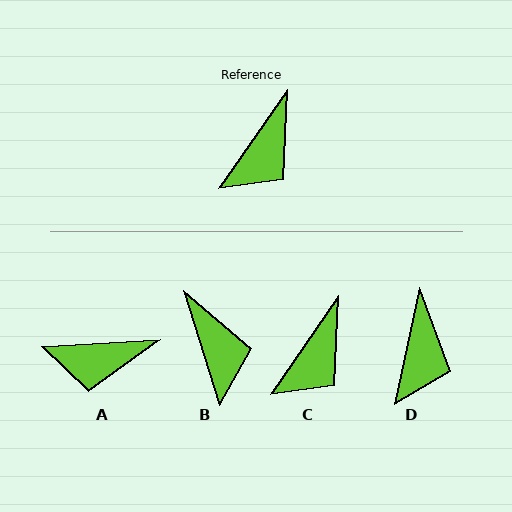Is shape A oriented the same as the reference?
No, it is off by about 52 degrees.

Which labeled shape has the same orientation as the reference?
C.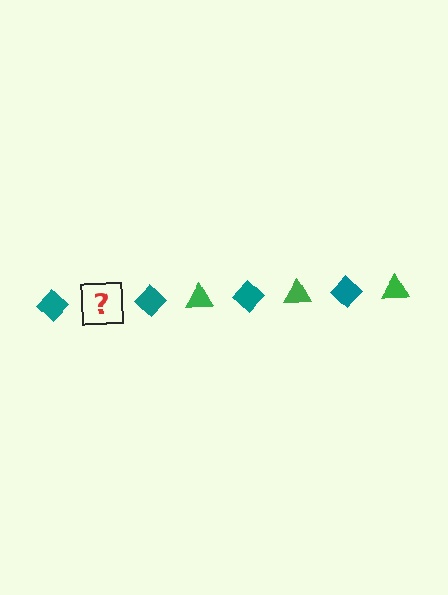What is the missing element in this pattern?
The missing element is a green triangle.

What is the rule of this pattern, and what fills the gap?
The rule is that the pattern alternates between teal diamond and green triangle. The gap should be filled with a green triangle.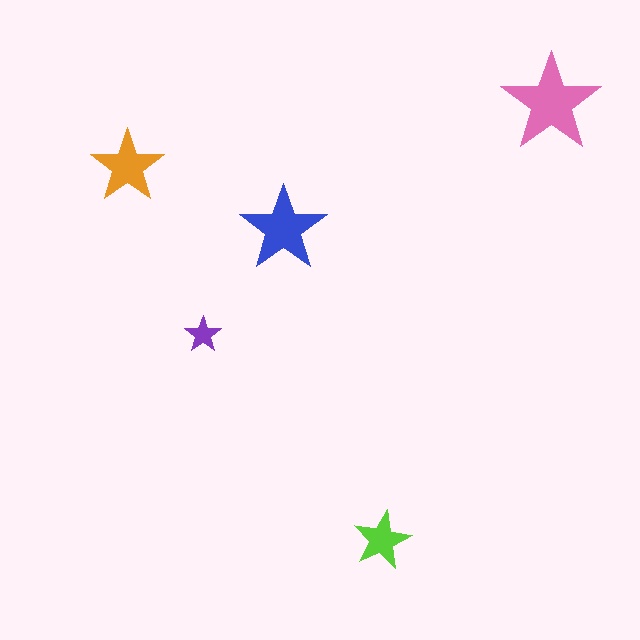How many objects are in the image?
There are 5 objects in the image.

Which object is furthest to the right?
The pink star is rightmost.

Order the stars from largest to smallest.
the pink one, the blue one, the orange one, the lime one, the purple one.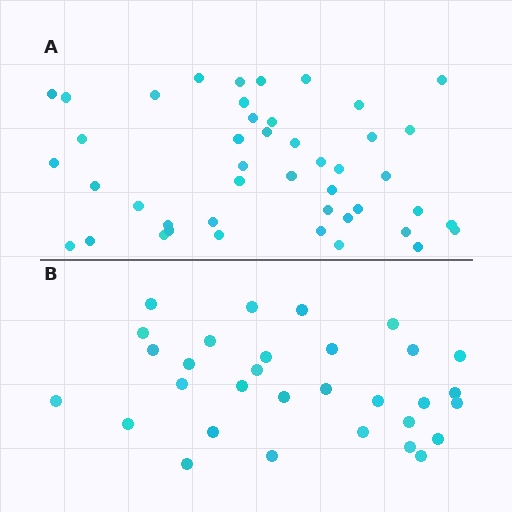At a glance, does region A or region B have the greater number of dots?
Region A (the top region) has more dots.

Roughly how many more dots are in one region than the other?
Region A has approximately 15 more dots than region B.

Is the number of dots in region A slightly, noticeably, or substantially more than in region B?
Region A has substantially more. The ratio is roughly 1.5 to 1.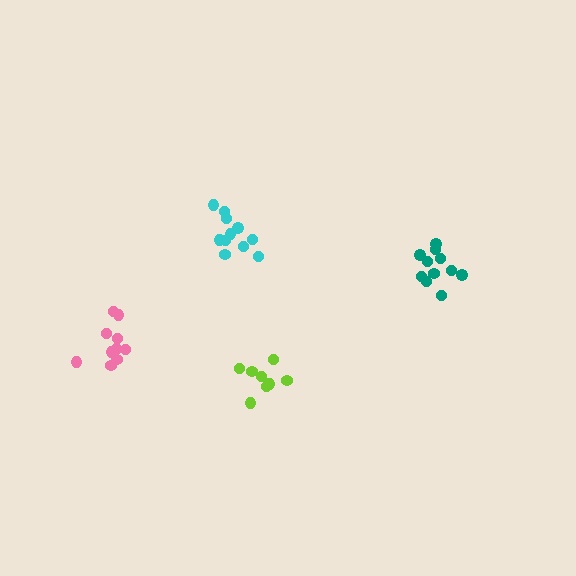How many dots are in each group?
Group 1: 8 dots, Group 2: 11 dots, Group 3: 11 dots, Group 4: 10 dots (40 total).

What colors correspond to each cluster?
The clusters are colored: lime, cyan, teal, pink.